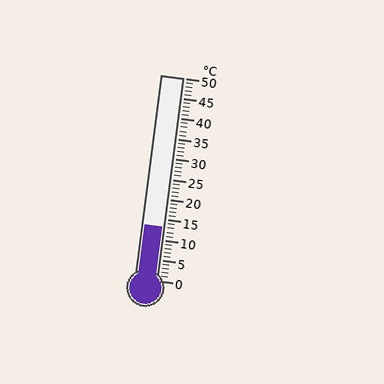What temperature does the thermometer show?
The thermometer shows approximately 13°C.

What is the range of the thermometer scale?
The thermometer scale ranges from 0°C to 50°C.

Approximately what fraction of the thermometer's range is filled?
The thermometer is filled to approximately 25% of its range.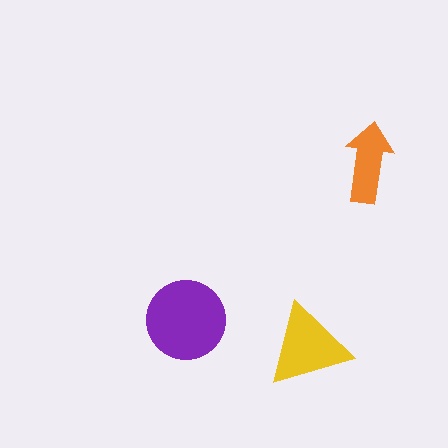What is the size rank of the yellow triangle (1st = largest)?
2nd.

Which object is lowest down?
The yellow triangle is bottommost.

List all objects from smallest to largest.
The orange arrow, the yellow triangle, the purple circle.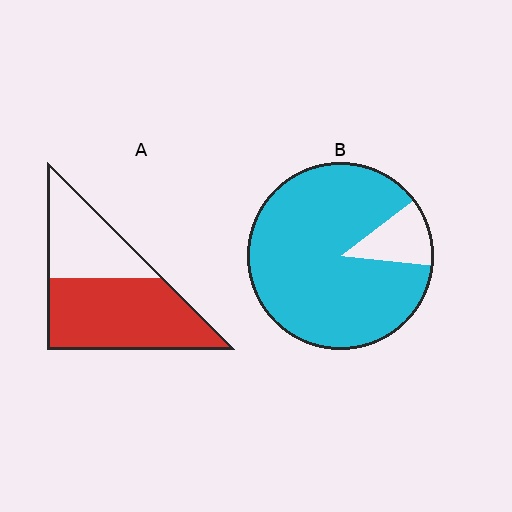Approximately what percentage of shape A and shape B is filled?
A is approximately 60% and B is approximately 90%.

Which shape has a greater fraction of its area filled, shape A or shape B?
Shape B.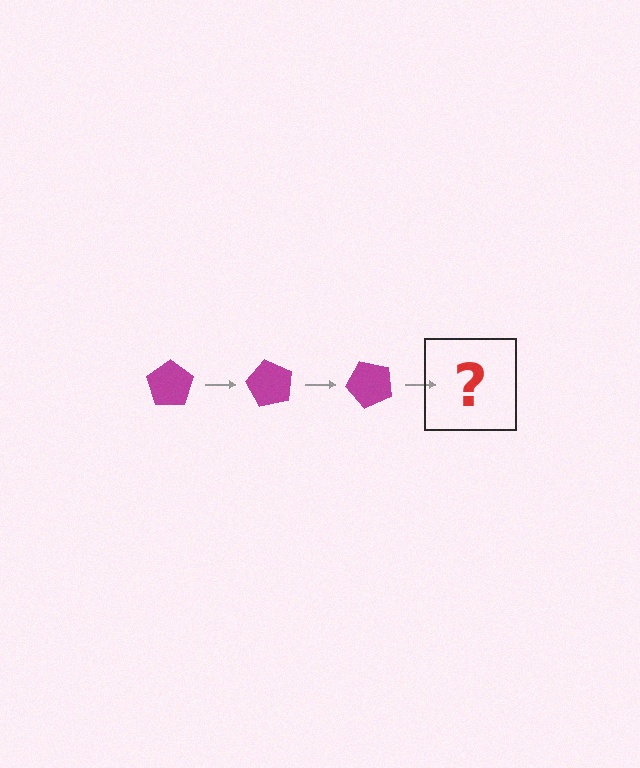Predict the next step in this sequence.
The next step is a magenta pentagon rotated 180 degrees.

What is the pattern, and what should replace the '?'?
The pattern is that the pentagon rotates 60 degrees each step. The '?' should be a magenta pentagon rotated 180 degrees.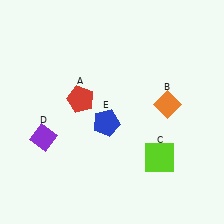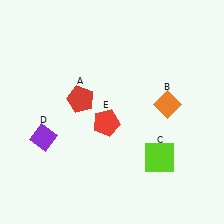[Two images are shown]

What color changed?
The pentagon (E) changed from blue in Image 1 to red in Image 2.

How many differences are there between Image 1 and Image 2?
There is 1 difference between the two images.